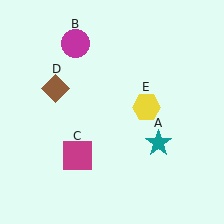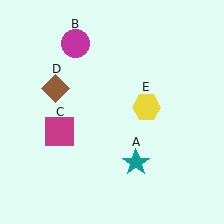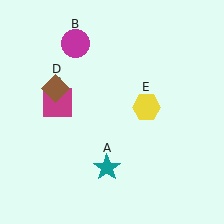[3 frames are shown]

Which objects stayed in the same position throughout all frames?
Magenta circle (object B) and brown diamond (object D) and yellow hexagon (object E) remained stationary.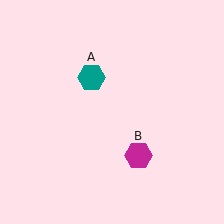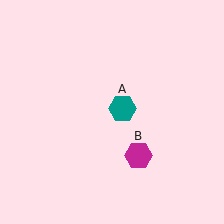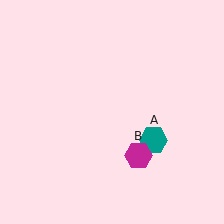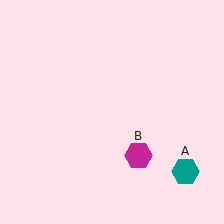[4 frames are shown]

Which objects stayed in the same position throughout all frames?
Magenta hexagon (object B) remained stationary.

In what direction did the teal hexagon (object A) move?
The teal hexagon (object A) moved down and to the right.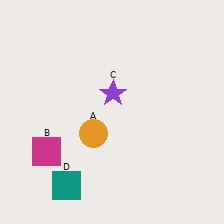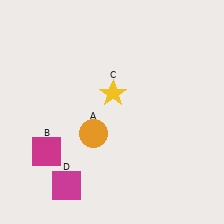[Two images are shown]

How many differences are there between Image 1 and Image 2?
There are 2 differences between the two images.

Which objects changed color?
C changed from purple to yellow. D changed from teal to magenta.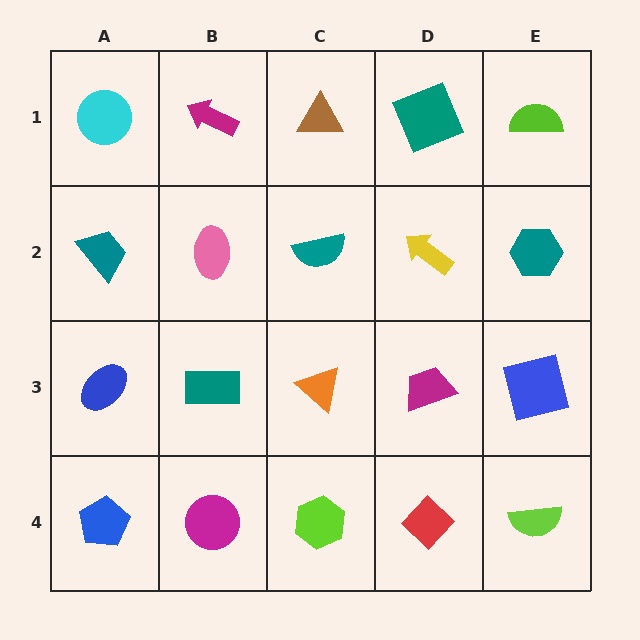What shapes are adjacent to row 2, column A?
A cyan circle (row 1, column A), a blue ellipse (row 3, column A), a pink ellipse (row 2, column B).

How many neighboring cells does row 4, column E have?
2.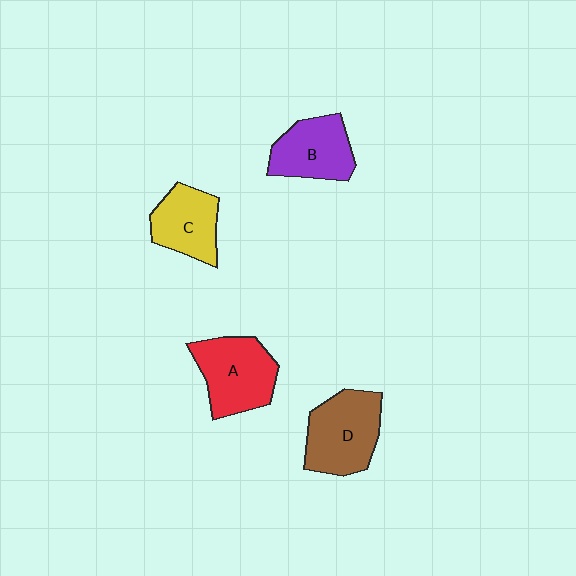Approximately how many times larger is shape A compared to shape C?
Approximately 1.3 times.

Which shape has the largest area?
Shape D (brown).